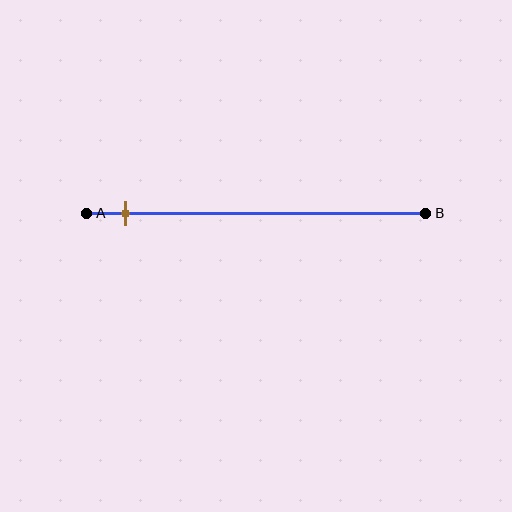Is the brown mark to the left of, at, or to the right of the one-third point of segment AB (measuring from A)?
The brown mark is to the left of the one-third point of segment AB.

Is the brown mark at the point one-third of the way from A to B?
No, the mark is at about 10% from A, not at the 33% one-third point.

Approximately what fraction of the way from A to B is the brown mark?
The brown mark is approximately 10% of the way from A to B.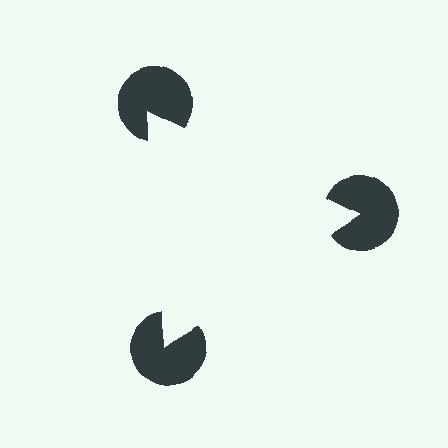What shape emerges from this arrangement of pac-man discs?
An illusory triangle — its edges are inferred from the aligned wedge cuts in the pac-man discs, not physically drawn.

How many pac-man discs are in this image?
There are 3 — one at each vertex of the illusory triangle.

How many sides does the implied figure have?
3 sides.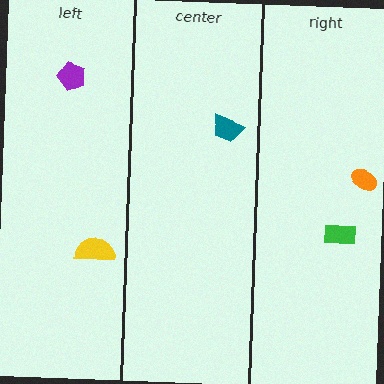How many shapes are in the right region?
2.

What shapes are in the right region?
The green rectangle, the orange ellipse.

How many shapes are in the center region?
1.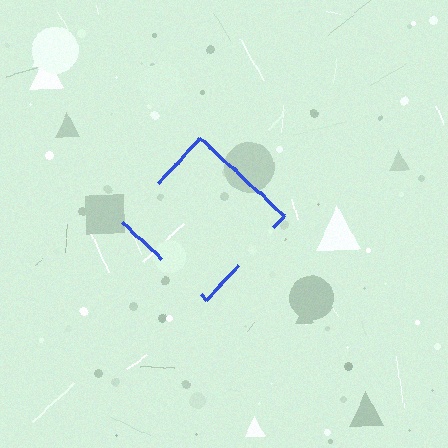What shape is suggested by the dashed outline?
The dashed outline suggests a diamond.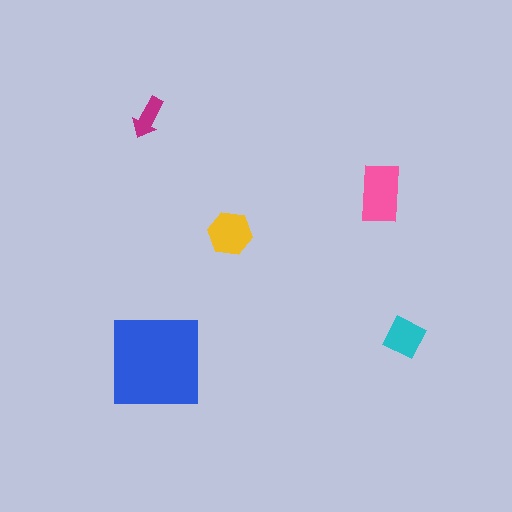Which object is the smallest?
The magenta arrow.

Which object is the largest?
The blue square.